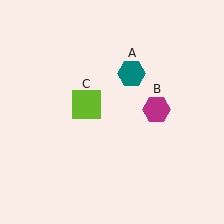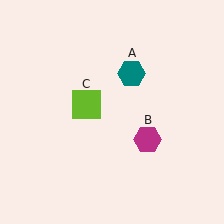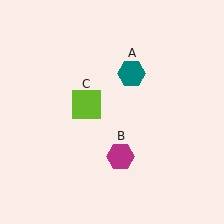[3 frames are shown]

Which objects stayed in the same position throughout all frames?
Teal hexagon (object A) and lime square (object C) remained stationary.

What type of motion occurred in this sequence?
The magenta hexagon (object B) rotated clockwise around the center of the scene.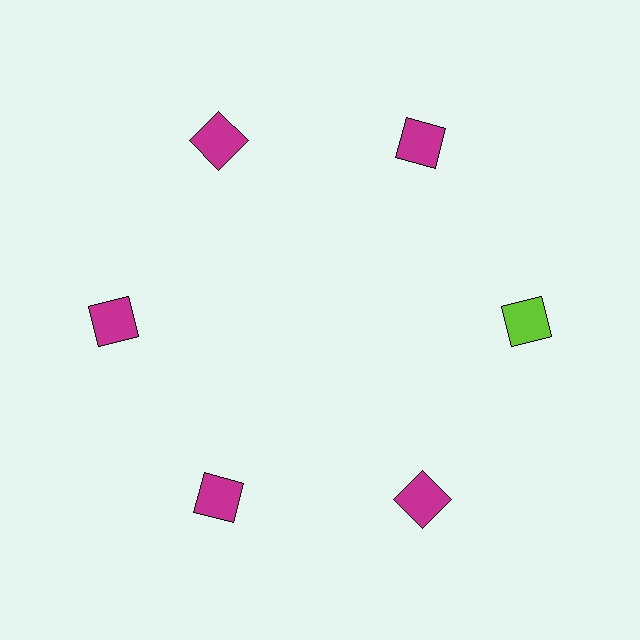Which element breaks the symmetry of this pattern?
The lime square at roughly the 3 o'clock position breaks the symmetry. All other shapes are magenta squares.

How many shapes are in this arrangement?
There are 6 shapes arranged in a ring pattern.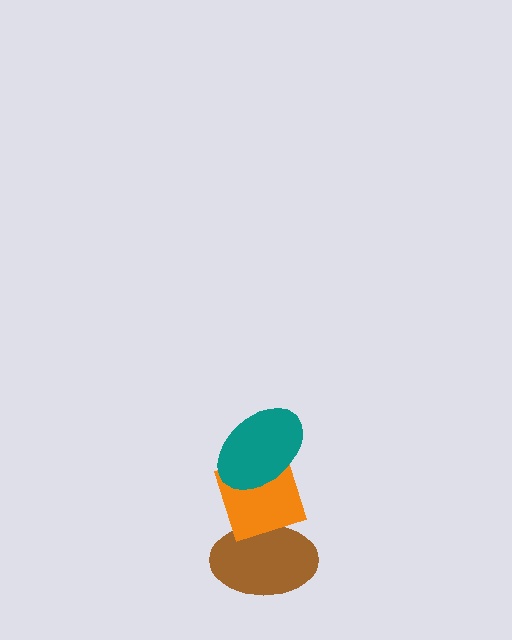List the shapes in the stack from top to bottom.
From top to bottom: the teal ellipse, the orange diamond, the brown ellipse.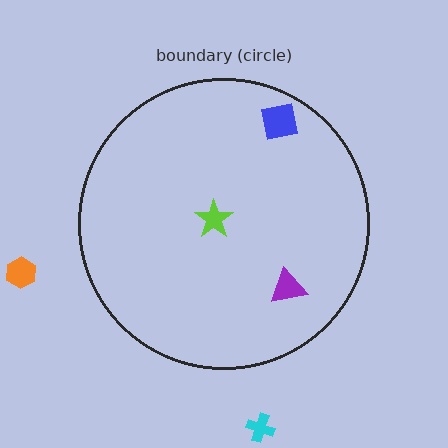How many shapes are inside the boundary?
3 inside, 2 outside.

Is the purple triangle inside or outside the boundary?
Inside.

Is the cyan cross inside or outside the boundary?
Outside.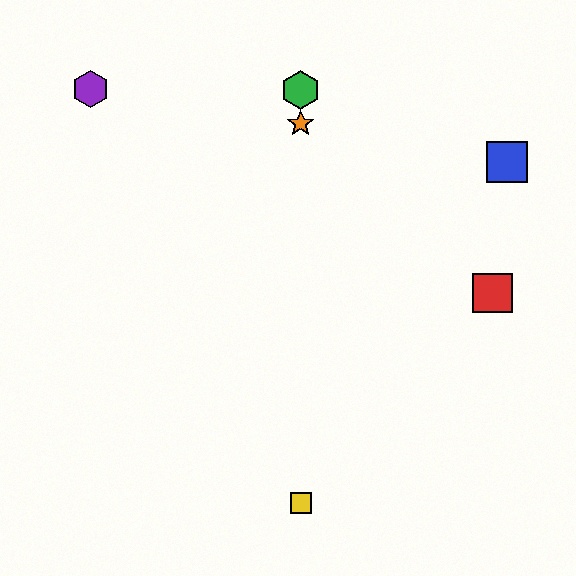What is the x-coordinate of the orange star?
The orange star is at x≈301.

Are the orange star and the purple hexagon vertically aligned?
No, the orange star is at x≈301 and the purple hexagon is at x≈91.